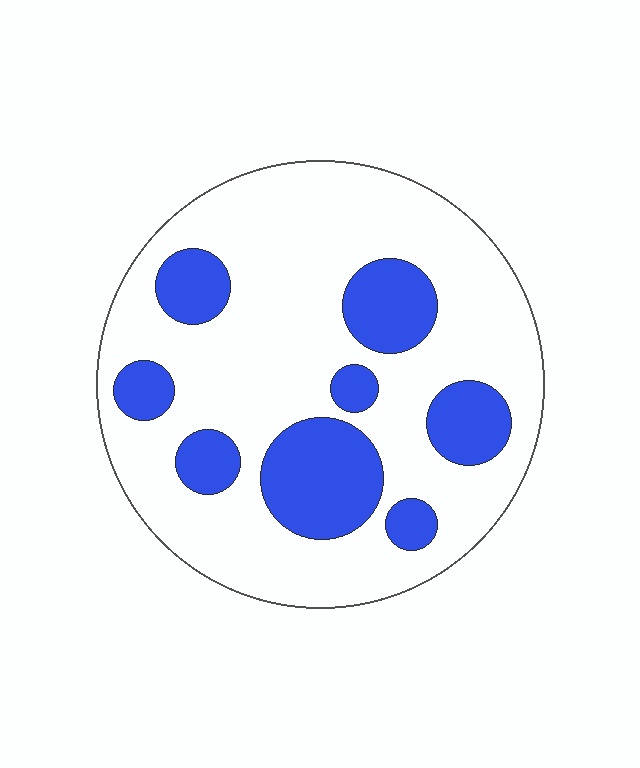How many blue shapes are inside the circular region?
8.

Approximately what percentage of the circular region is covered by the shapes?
Approximately 25%.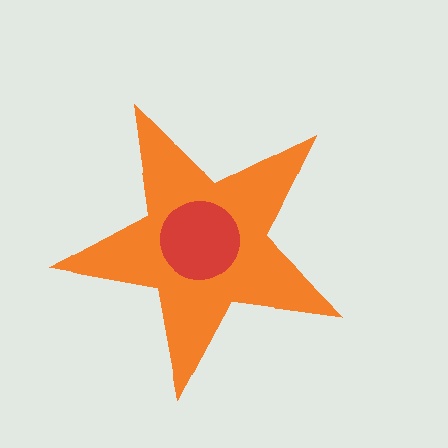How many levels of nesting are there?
2.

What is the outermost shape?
The orange star.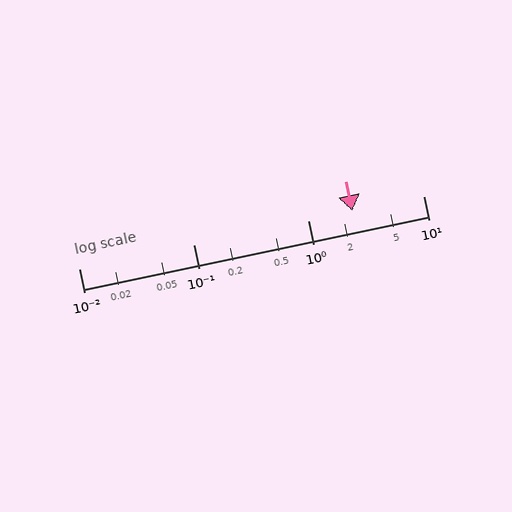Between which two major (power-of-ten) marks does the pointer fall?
The pointer is between 1 and 10.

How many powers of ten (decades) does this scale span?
The scale spans 3 decades, from 0.01 to 10.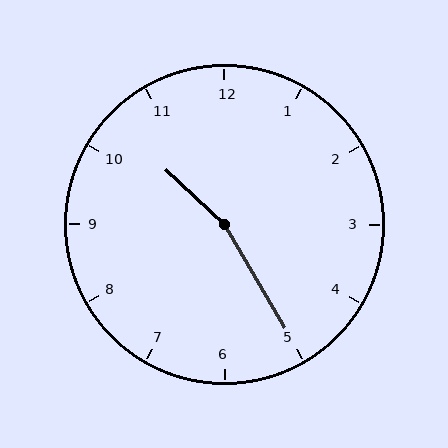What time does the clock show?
10:25.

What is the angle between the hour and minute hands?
Approximately 162 degrees.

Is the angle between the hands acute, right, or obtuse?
It is obtuse.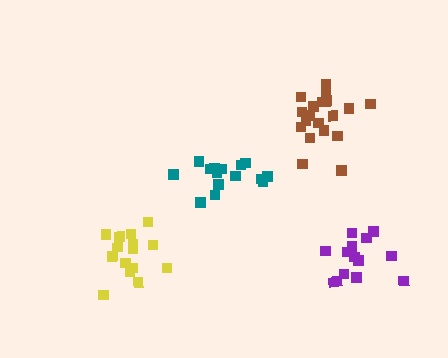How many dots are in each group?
Group 1: 14 dots, Group 2: 15 dots, Group 3: 19 dots, Group 4: 15 dots (63 total).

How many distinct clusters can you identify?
There are 4 distinct clusters.